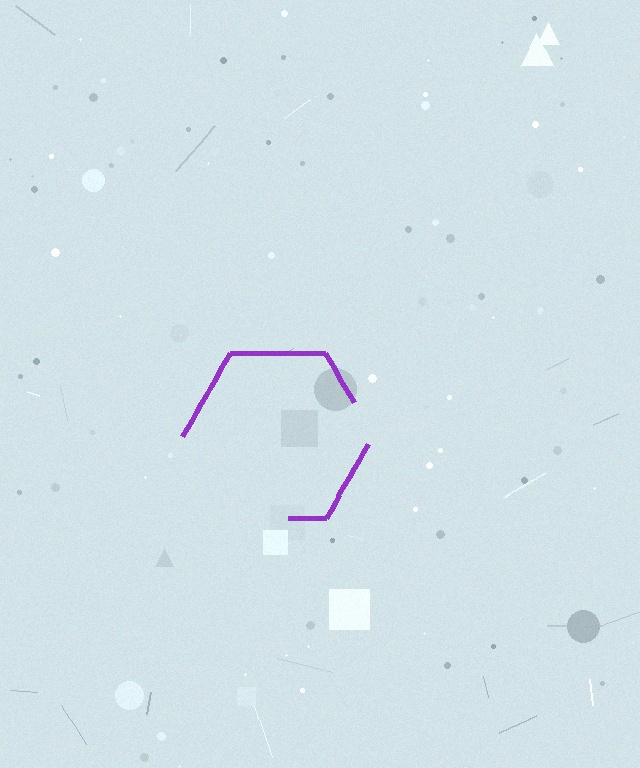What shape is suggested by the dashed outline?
The dashed outline suggests a hexagon.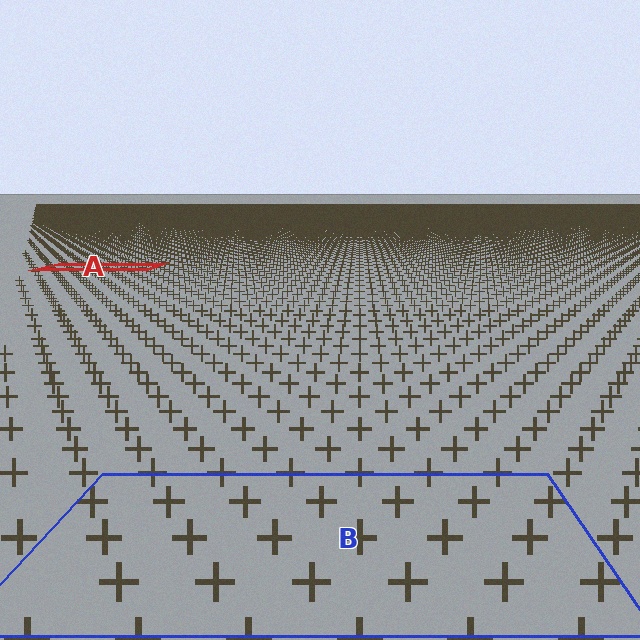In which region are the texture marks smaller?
The texture marks are smaller in region A, because it is farther away.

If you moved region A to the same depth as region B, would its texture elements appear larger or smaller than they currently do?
They would appear larger. At a closer depth, the same texture elements are projected at a bigger on-screen size.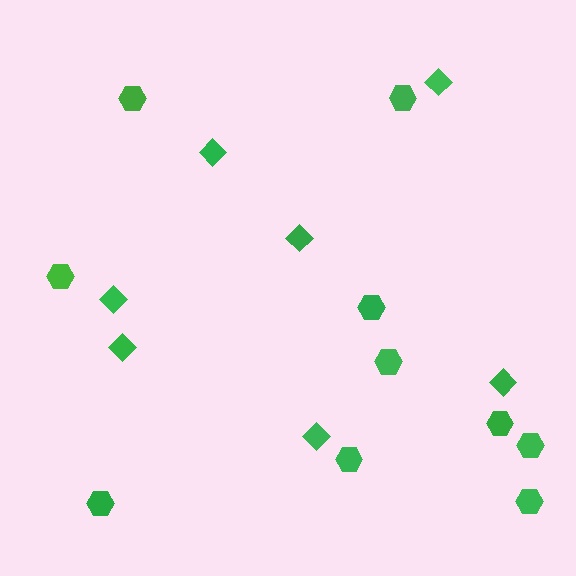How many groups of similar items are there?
There are 2 groups: one group of hexagons (10) and one group of diamonds (7).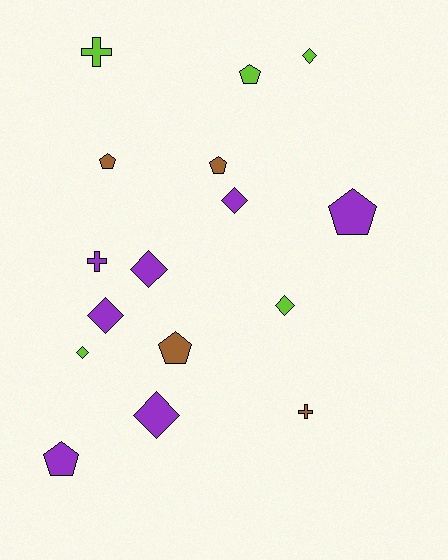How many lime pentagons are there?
There is 1 lime pentagon.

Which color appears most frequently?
Purple, with 7 objects.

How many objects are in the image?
There are 16 objects.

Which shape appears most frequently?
Diamond, with 7 objects.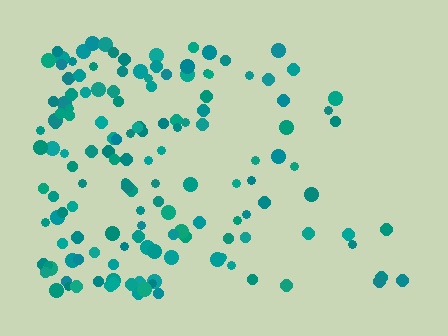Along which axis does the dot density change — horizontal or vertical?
Horizontal.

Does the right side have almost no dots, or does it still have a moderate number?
Still a moderate number, just noticeably fewer than the left.